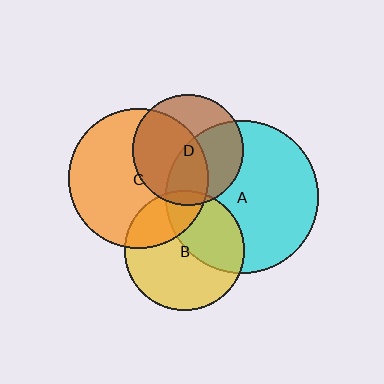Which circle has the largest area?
Circle A (cyan).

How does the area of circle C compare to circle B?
Approximately 1.4 times.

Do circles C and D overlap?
Yes.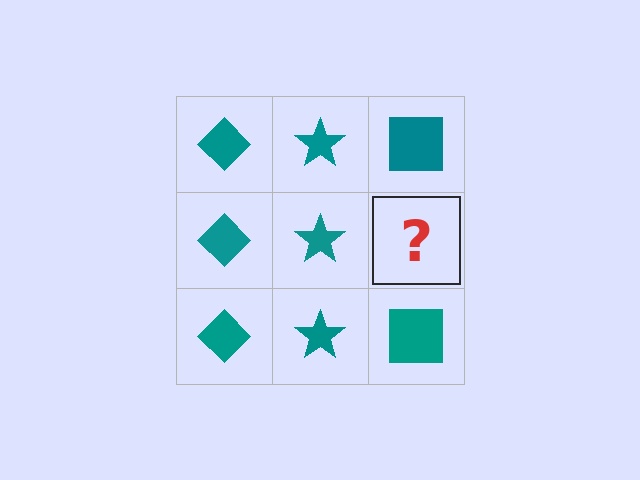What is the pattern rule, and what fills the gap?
The rule is that each column has a consistent shape. The gap should be filled with a teal square.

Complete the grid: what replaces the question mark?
The question mark should be replaced with a teal square.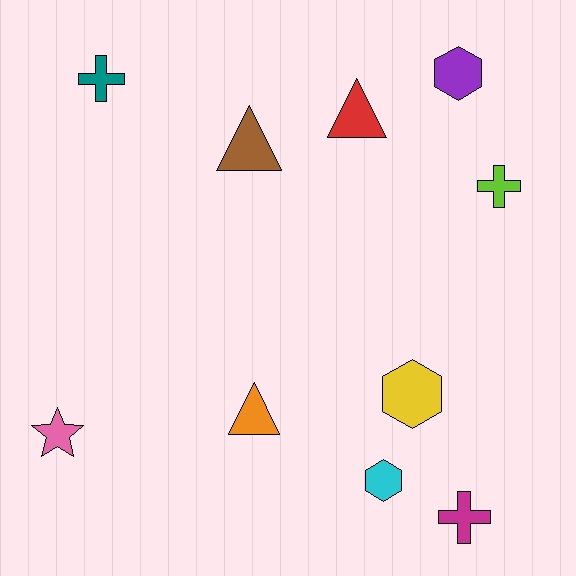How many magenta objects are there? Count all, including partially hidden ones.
There is 1 magenta object.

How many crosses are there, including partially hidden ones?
There are 3 crosses.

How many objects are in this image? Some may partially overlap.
There are 10 objects.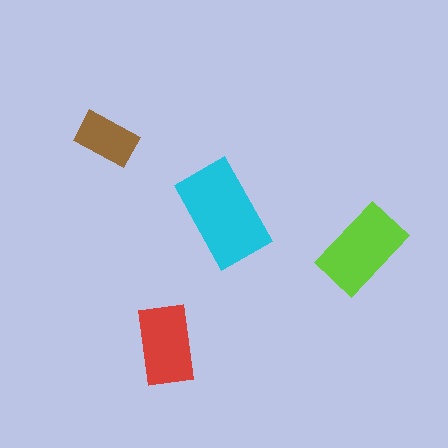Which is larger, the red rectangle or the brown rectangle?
The red one.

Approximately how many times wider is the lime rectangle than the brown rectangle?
About 1.5 times wider.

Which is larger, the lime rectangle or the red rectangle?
The lime one.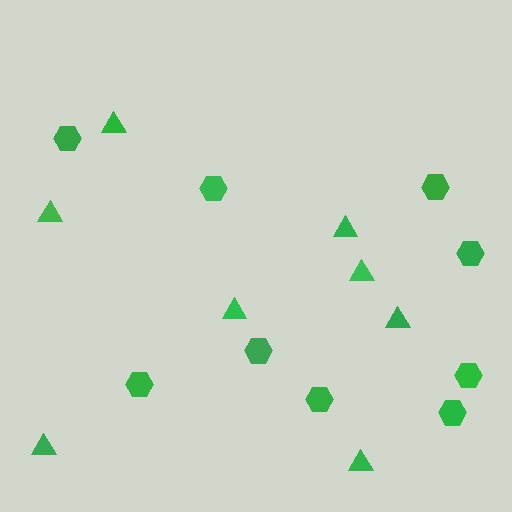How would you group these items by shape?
There are 2 groups: one group of hexagons (9) and one group of triangles (8).